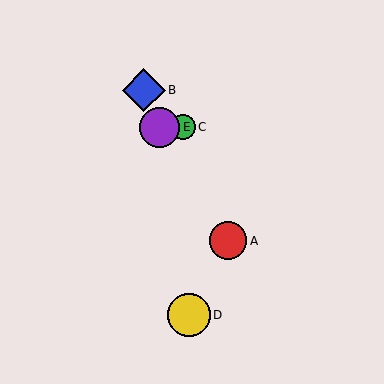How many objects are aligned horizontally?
2 objects (C, E) are aligned horizontally.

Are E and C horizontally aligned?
Yes, both are at y≈127.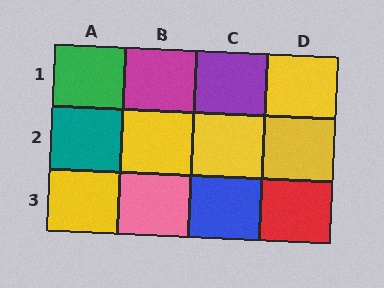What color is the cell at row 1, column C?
Purple.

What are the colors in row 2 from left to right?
Teal, yellow, yellow, yellow.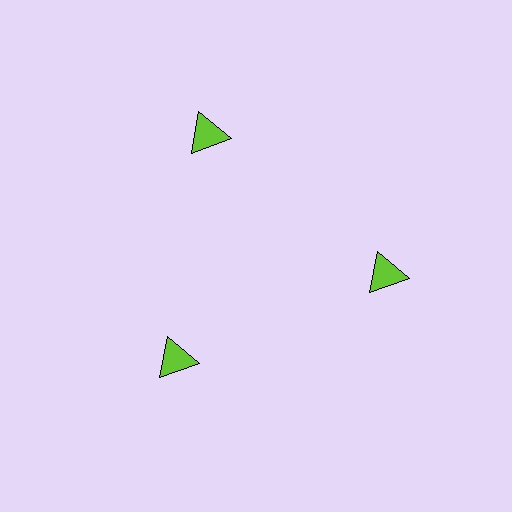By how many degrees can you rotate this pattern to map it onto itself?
The pattern maps onto itself every 120 degrees of rotation.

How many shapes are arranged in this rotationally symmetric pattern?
There are 3 shapes, arranged in 3 groups of 1.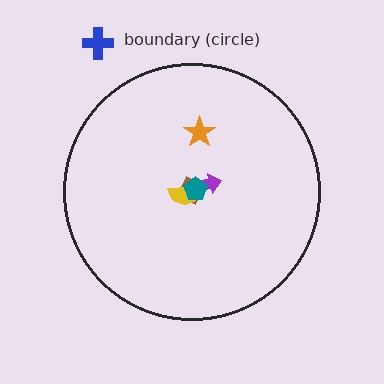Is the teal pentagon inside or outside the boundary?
Inside.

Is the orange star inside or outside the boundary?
Inside.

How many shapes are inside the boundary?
5 inside, 1 outside.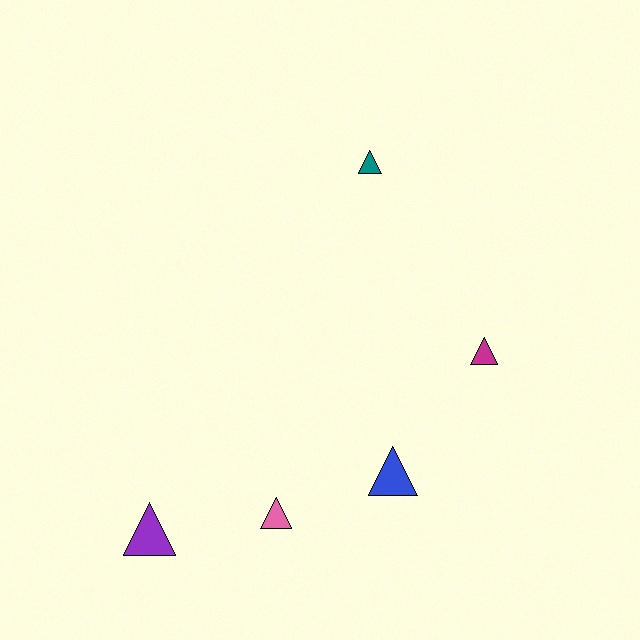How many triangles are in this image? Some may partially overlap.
There are 5 triangles.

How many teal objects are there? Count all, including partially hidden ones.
There is 1 teal object.